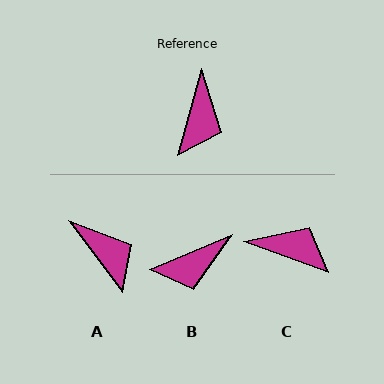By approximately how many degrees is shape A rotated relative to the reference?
Approximately 52 degrees counter-clockwise.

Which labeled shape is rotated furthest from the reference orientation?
C, about 85 degrees away.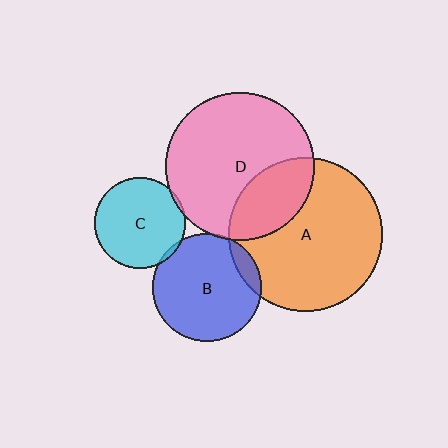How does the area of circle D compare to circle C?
Approximately 2.7 times.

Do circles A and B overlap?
Yes.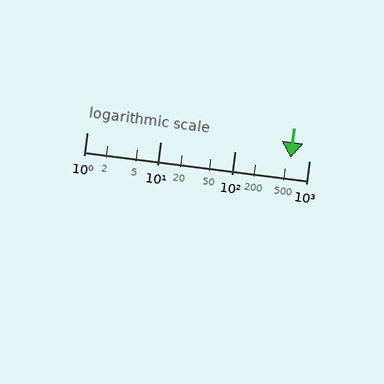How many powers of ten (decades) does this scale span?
The scale spans 3 decades, from 1 to 1000.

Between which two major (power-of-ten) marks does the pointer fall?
The pointer is between 100 and 1000.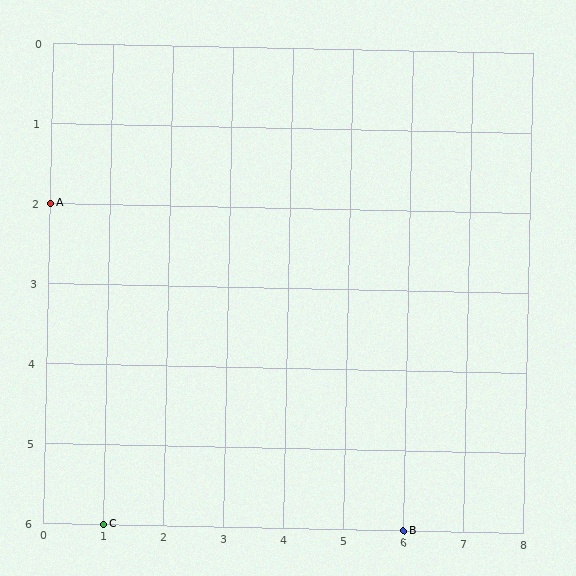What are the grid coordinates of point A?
Point A is at grid coordinates (0, 2).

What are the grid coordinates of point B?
Point B is at grid coordinates (6, 6).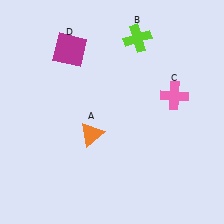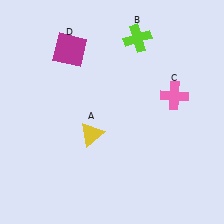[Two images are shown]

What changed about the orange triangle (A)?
In Image 1, A is orange. In Image 2, it changed to yellow.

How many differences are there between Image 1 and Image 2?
There is 1 difference between the two images.